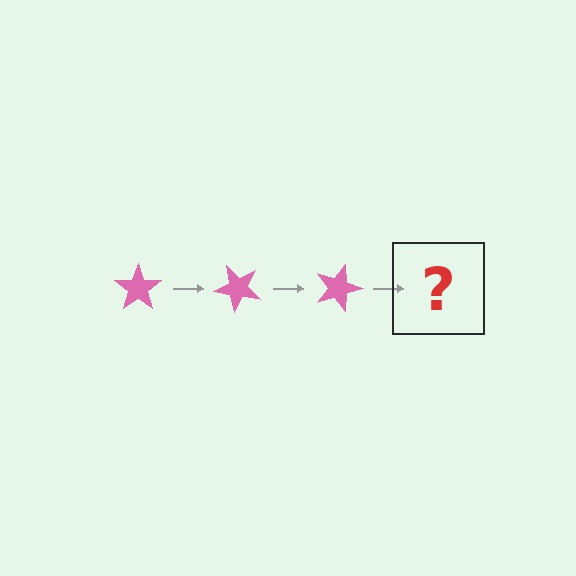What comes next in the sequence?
The next element should be a pink star rotated 135 degrees.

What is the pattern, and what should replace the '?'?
The pattern is that the star rotates 45 degrees each step. The '?' should be a pink star rotated 135 degrees.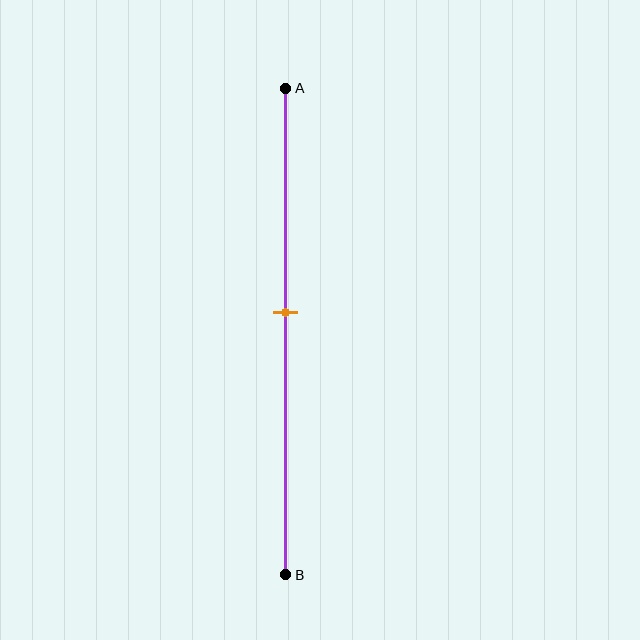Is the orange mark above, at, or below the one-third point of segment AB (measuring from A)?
The orange mark is below the one-third point of segment AB.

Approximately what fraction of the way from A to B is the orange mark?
The orange mark is approximately 45% of the way from A to B.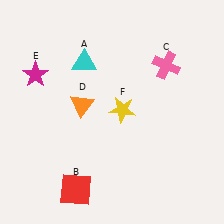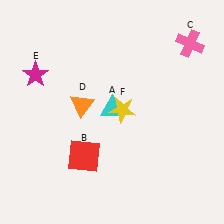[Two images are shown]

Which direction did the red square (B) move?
The red square (B) moved up.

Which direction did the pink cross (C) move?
The pink cross (C) moved right.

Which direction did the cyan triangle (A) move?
The cyan triangle (A) moved down.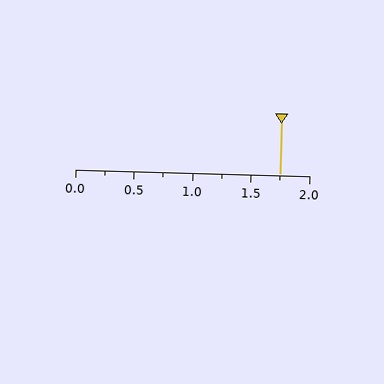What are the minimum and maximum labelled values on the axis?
The axis runs from 0.0 to 2.0.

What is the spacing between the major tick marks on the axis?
The major ticks are spaced 0.5 apart.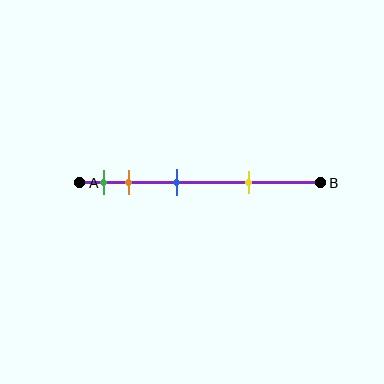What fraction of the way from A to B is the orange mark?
The orange mark is approximately 20% (0.2) of the way from A to B.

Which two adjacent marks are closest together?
The green and orange marks are the closest adjacent pair.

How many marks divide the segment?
There are 4 marks dividing the segment.